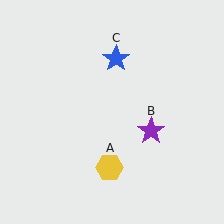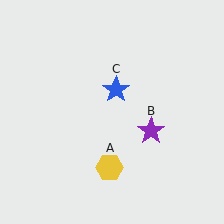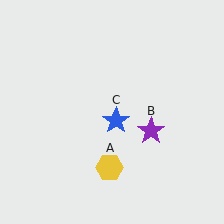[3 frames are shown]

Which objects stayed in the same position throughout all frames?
Yellow hexagon (object A) and purple star (object B) remained stationary.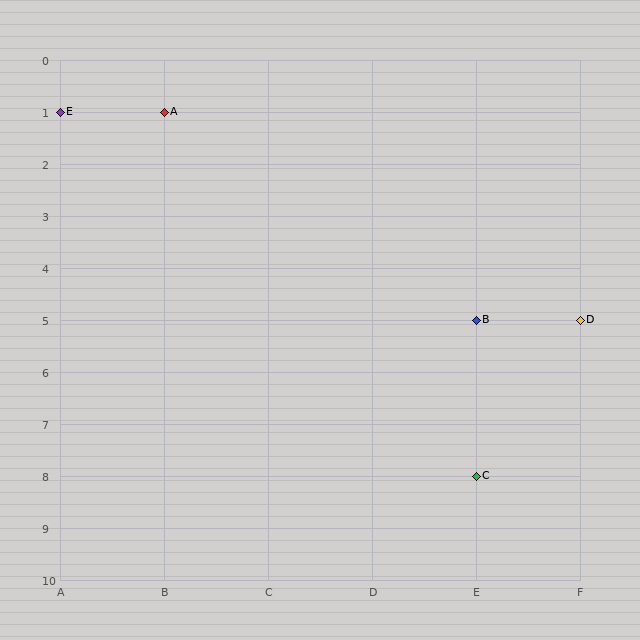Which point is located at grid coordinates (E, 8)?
Point C is at (E, 8).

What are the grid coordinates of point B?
Point B is at grid coordinates (E, 5).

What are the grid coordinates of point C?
Point C is at grid coordinates (E, 8).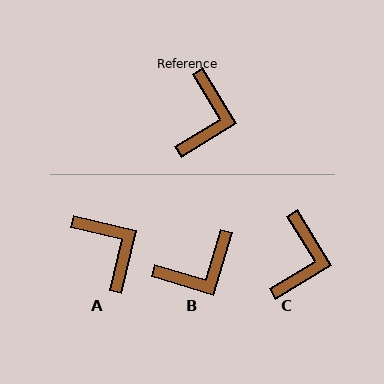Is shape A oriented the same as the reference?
No, it is off by about 45 degrees.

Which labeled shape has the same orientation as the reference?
C.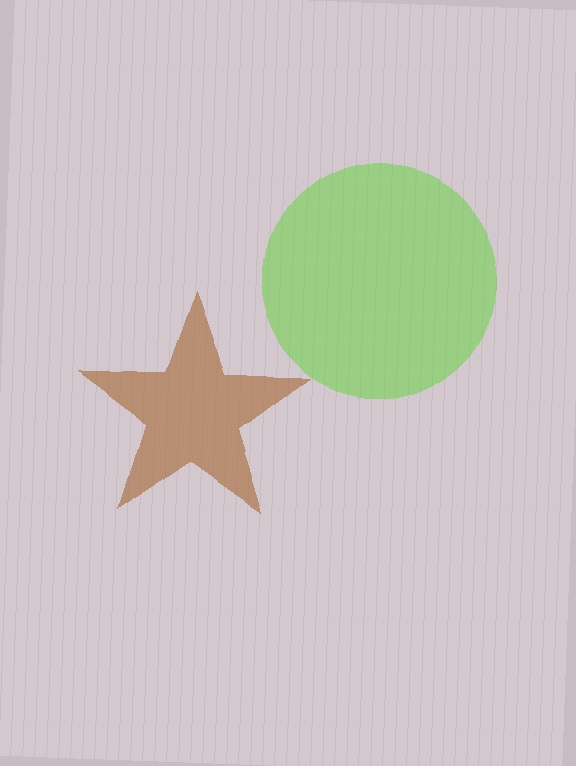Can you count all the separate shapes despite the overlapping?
Yes, there are 2 separate shapes.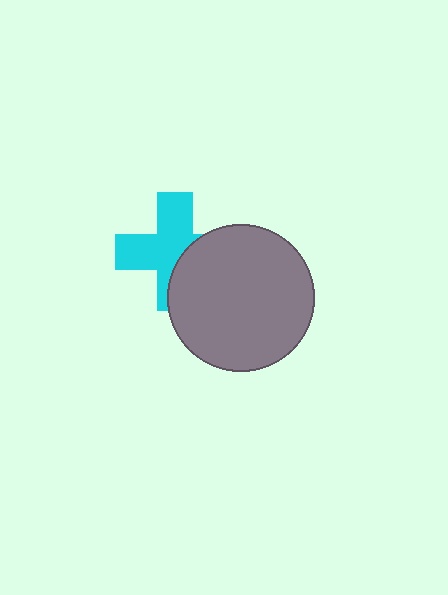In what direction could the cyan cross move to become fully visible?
The cyan cross could move left. That would shift it out from behind the gray circle entirely.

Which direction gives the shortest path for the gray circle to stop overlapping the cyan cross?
Moving right gives the shortest separation.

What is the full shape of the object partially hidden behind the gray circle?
The partially hidden object is a cyan cross.